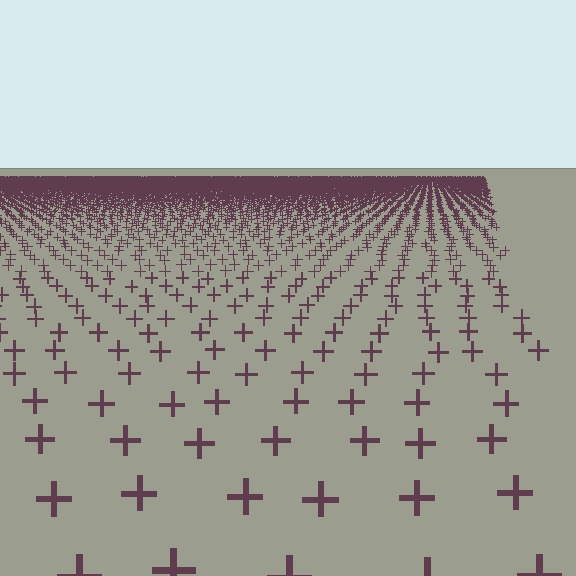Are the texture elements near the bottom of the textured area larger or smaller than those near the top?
Larger. Near the bottom, elements are closer to the viewer and appear at a bigger on-screen size.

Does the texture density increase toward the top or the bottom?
Density increases toward the top.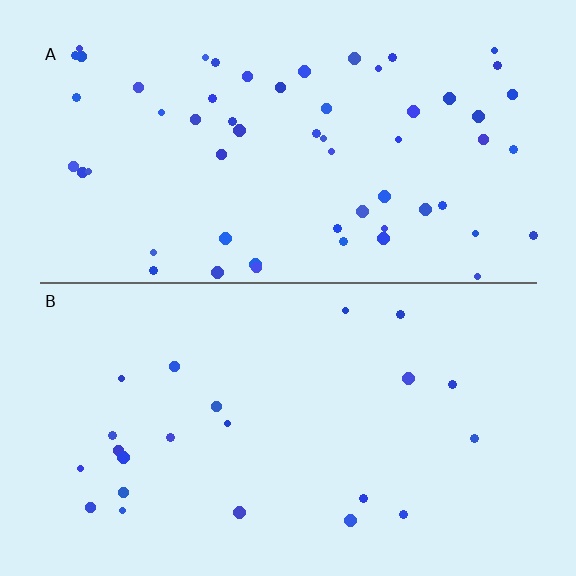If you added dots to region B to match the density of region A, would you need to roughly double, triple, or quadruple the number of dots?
Approximately triple.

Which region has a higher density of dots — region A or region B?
A (the top).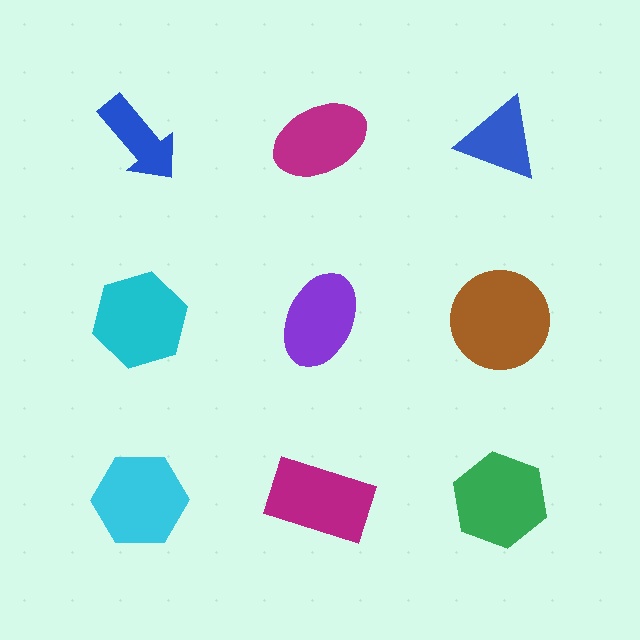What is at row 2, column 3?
A brown circle.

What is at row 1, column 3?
A blue triangle.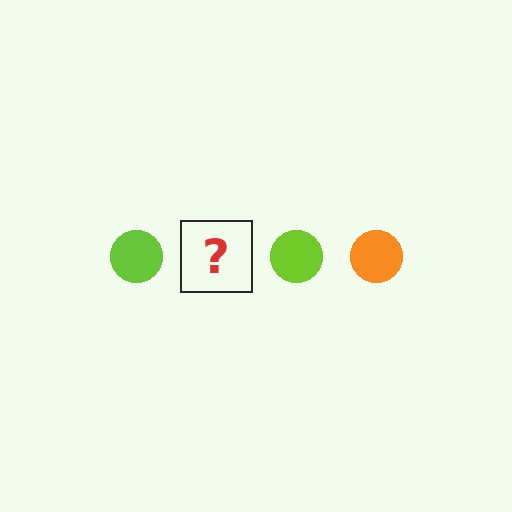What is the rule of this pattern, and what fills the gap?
The rule is that the pattern cycles through lime, orange circles. The gap should be filled with an orange circle.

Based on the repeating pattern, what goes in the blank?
The blank should be an orange circle.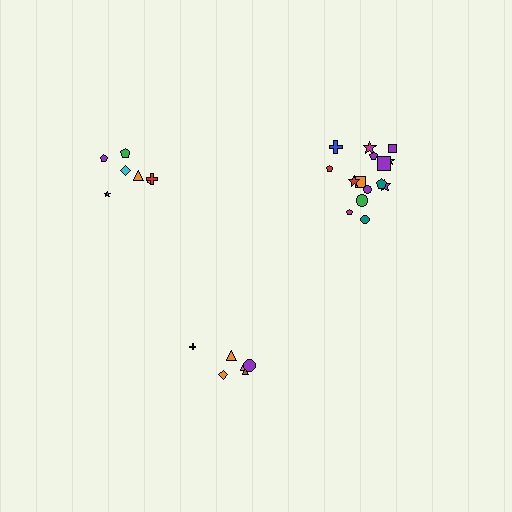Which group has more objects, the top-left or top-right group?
The top-right group.